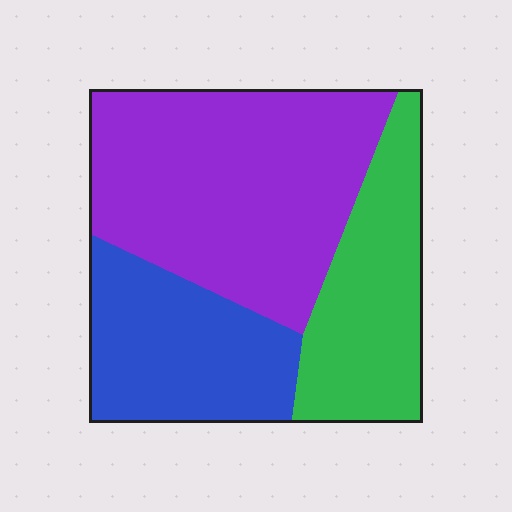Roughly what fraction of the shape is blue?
Blue takes up about one quarter (1/4) of the shape.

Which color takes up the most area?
Purple, at roughly 50%.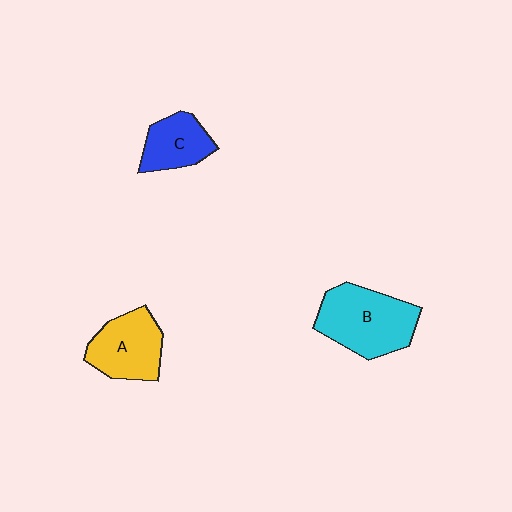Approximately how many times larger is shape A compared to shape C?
Approximately 1.3 times.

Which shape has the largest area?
Shape B (cyan).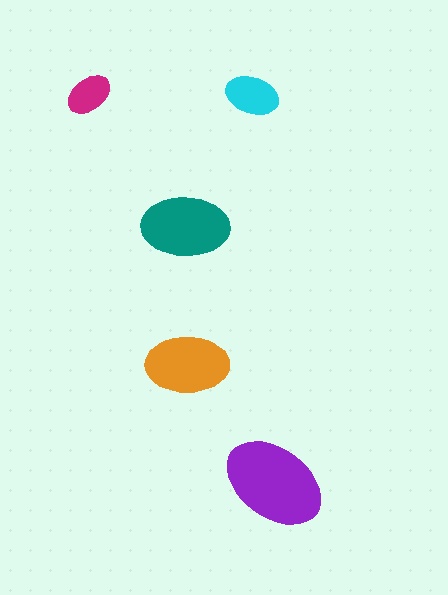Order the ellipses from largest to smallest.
the purple one, the teal one, the orange one, the cyan one, the magenta one.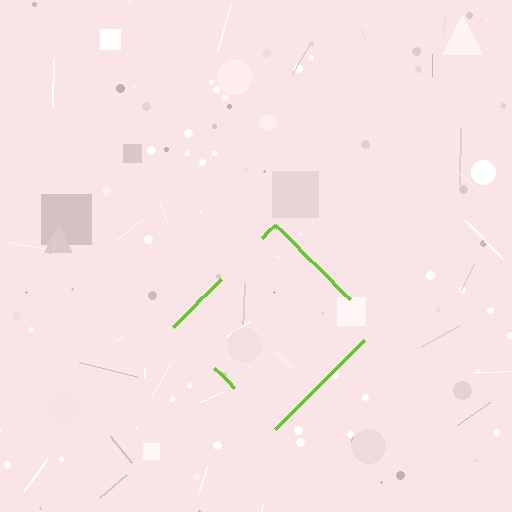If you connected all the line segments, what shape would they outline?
They would outline a diamond.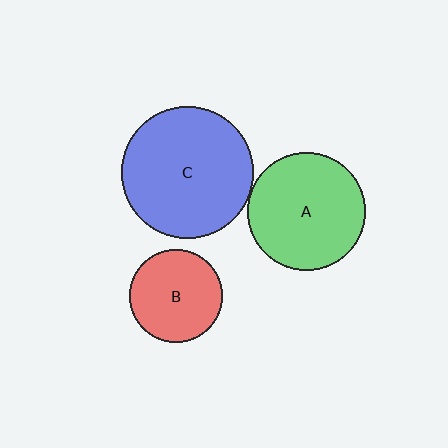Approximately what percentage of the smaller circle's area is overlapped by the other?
Approximately 5%.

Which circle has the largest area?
Circle C (blue).